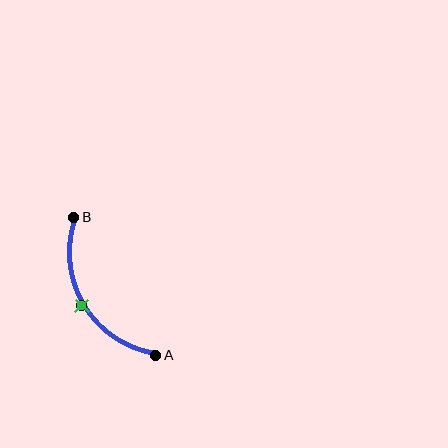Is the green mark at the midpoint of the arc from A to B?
Yes. The green mark lies on the arc at equal arc-length from both A and B — it is the arc midpoint.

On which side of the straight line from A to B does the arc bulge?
The arc bulges to the left of the straight line connecting A and B.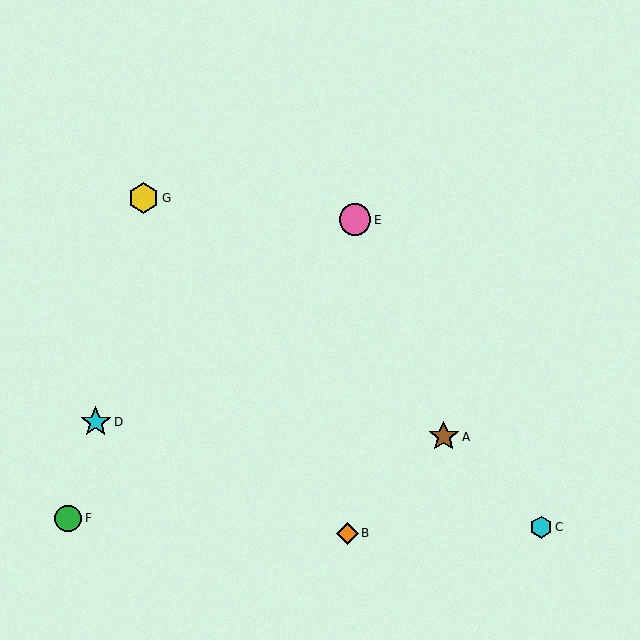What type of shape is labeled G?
Shape G is a yellow hexagon.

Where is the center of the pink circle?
The center of the pink circle is at (355, 220).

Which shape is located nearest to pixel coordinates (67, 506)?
The green circle (labeled F) at (68, 518) is nearest to that location.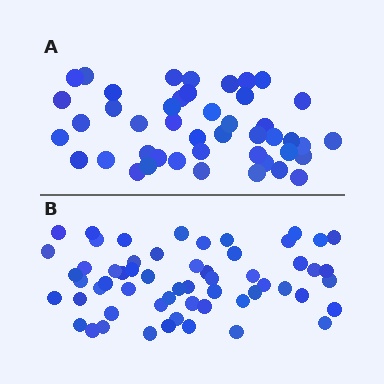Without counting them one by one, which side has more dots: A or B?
Region B (the bottom region) has more dots.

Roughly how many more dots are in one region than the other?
Region B has approximately 15 more dots than region A.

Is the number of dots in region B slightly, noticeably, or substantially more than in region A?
Region B has noticeably more, but not dramatically so. The ratio is roughly 1.3 to 1.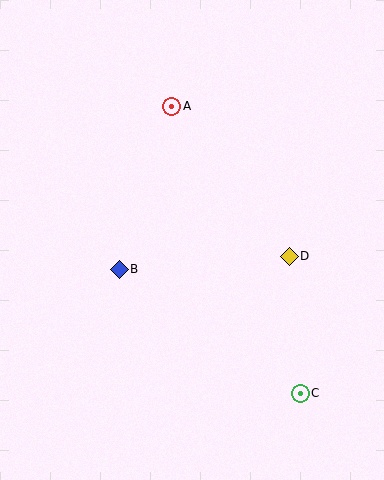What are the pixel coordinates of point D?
Point D is at (289, 256).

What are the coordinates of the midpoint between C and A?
The midpoint between C and A is at (236, 250).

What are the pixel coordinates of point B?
Point B is at (119, 269).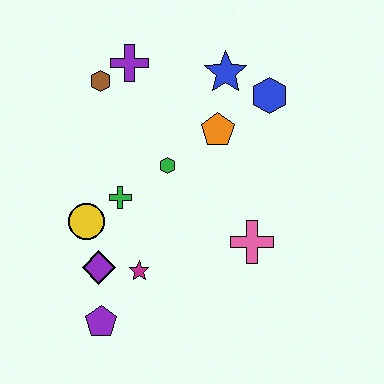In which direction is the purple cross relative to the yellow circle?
The purple cross is above the yellow circle.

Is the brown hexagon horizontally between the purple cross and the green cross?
No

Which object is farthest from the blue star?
The purple pentagon is farthest from the blue star.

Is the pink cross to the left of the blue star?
No